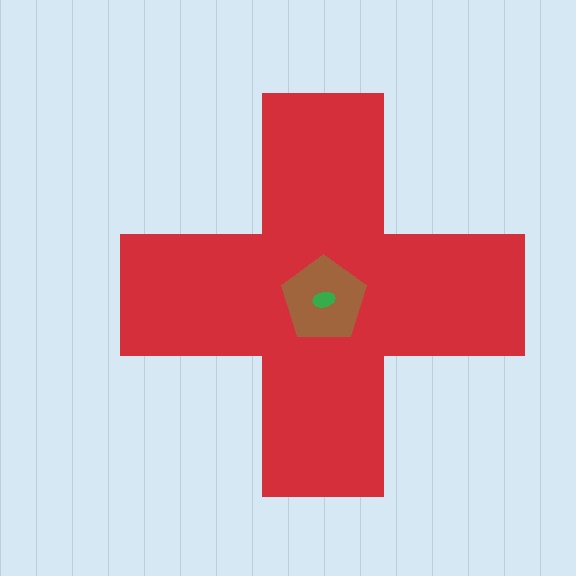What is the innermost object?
The green ellipse.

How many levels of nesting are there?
3.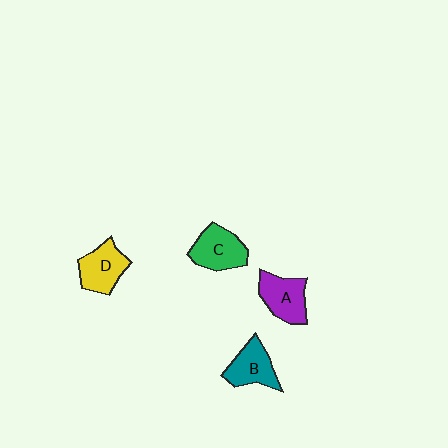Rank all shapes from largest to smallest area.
From largest to smallest: C (green), A (purple), D (yellow), B (teal).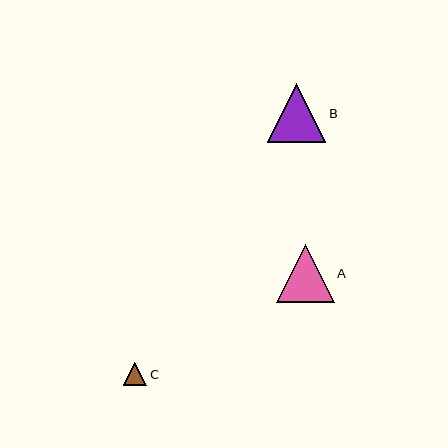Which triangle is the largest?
Triangle B is the largest with a size of approximately 59 pixels.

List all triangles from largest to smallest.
From largest to smallest: B, A, C.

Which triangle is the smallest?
Triangle C is the smallest with a size of approximately 23 pixels.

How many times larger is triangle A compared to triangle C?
Triangle A is approximately 2.5 times the size of triangle C.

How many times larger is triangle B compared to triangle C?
Triangle B is approximately 2.5 times the size of triangle C.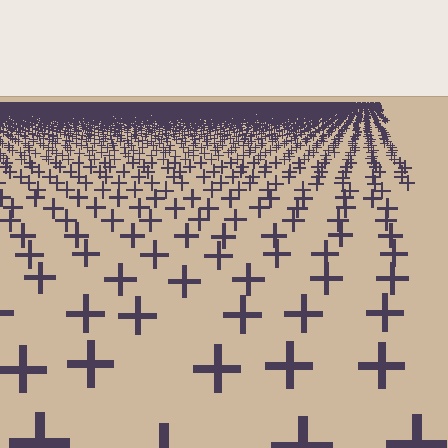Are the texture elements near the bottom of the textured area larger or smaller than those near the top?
Larger. Near the bottom, elements are closer to the viewer and appear at a bigger on-screen size.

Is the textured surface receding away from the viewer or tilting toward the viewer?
The surface is receding away from the viewer. Texture elements get smaller and denser toward the top.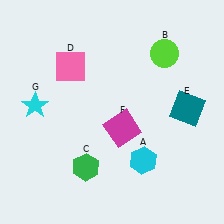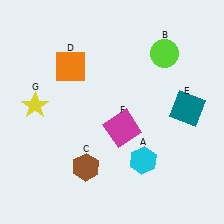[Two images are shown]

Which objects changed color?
C changed from green to brown. D changed from pink to orange. G changed from cyan to yellow.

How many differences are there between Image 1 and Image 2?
There are 3 differences between the two images.